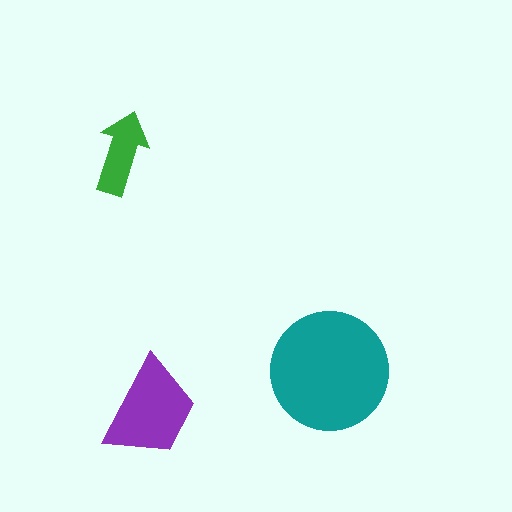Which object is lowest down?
The purple trapezoid is bottommost.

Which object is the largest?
The teal circle.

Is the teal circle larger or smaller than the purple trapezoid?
Larger.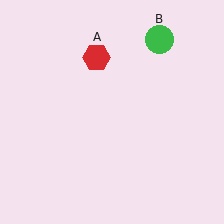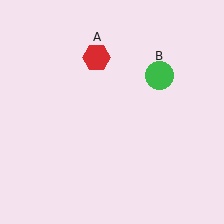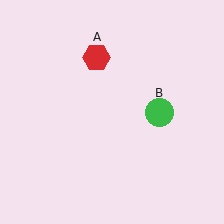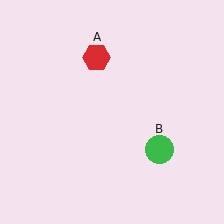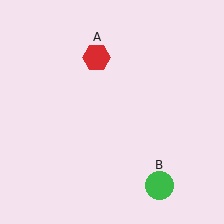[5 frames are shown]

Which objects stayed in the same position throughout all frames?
Red hexagon (object A) remained stationary.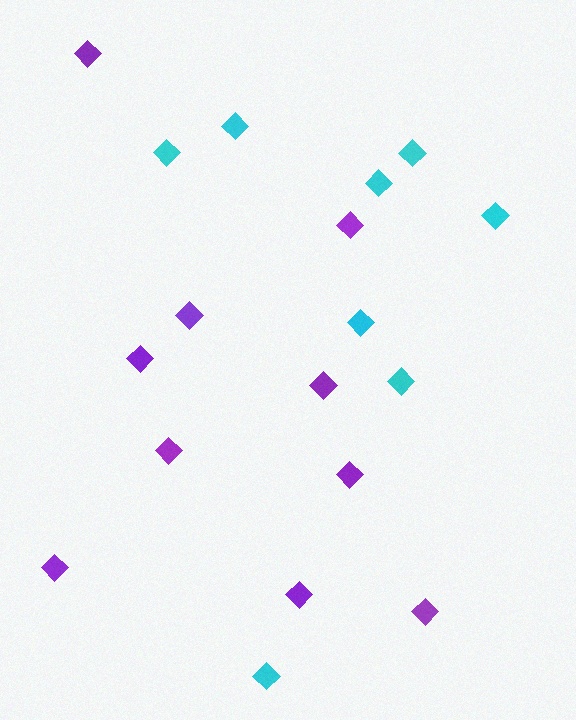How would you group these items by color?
There are 2 groups: one group of purple diamonds (10) and one group of cyan diamonds (8).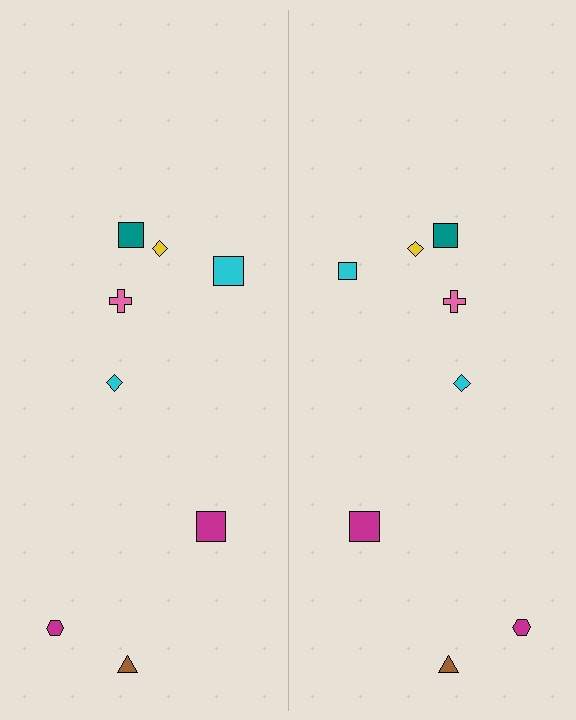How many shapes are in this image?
There are 16 shapes in this image.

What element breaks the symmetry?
The cyan square on the right side has a different size than its mirror counterpart.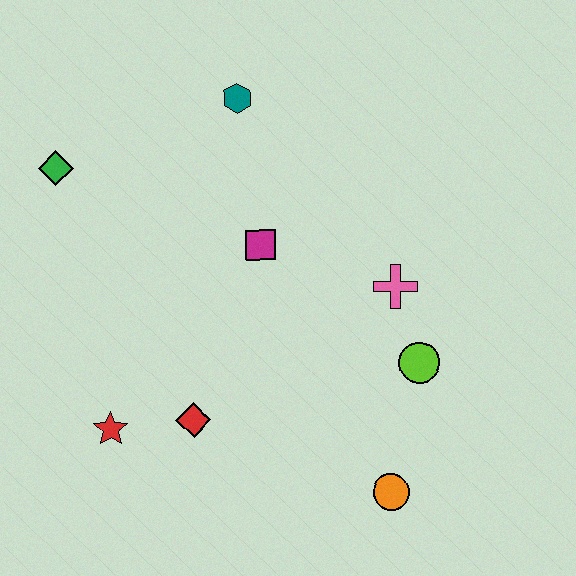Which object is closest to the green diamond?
The teal hexagon is closest to the green diamond.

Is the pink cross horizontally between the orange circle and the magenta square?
No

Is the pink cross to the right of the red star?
Yes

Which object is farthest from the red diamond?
The teal hexagon is farthest from the red diamond.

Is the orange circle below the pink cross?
Yes